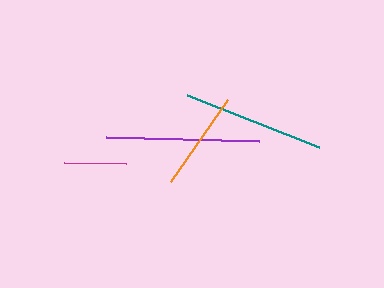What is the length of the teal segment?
The teal segment is approximately 142 pixels long.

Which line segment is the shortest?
The magenta line is the shortest at approximately 62 pixels.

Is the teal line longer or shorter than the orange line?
The teal line is longer than the orange line.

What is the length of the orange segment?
The orange segment is approximately 100 pixels long.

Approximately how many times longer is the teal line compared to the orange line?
The teal line is approximately 1.4 times the length of the orange line.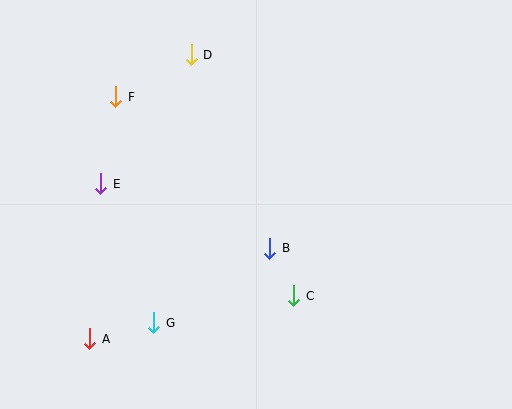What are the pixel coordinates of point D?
Point D is at (191, 55).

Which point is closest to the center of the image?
Point B at (270, 248) is closest to the center.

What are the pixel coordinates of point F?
Point F is at (116, 97).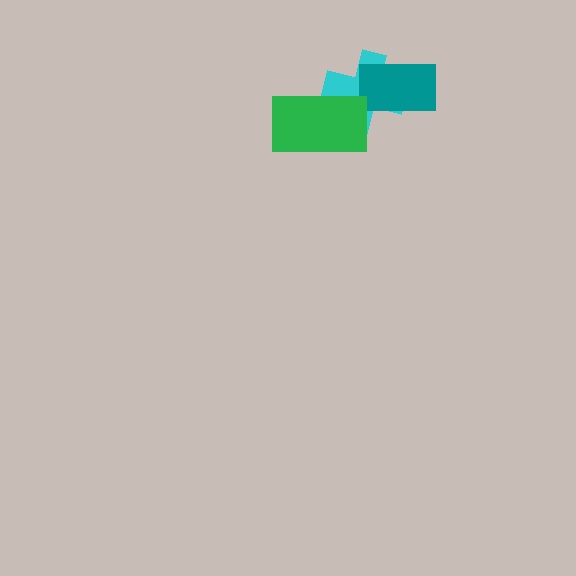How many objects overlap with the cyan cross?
2 objects overlap with the cyan cross.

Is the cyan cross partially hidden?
Yes, it is partially covered by another shape.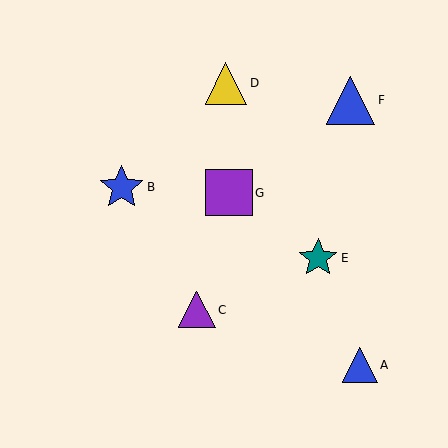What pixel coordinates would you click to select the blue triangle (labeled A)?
Click at (360, 365) to select the blue triangle A.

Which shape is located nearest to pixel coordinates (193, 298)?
The purple triangle (labeled C) at (197, 310) is nearest to that location.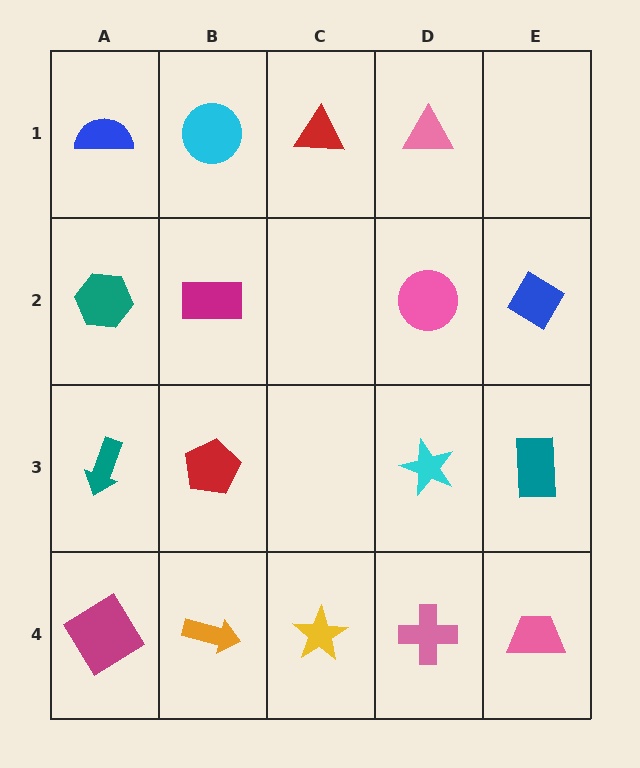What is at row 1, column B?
A cyan circle.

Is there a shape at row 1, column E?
No, that cell is empty.